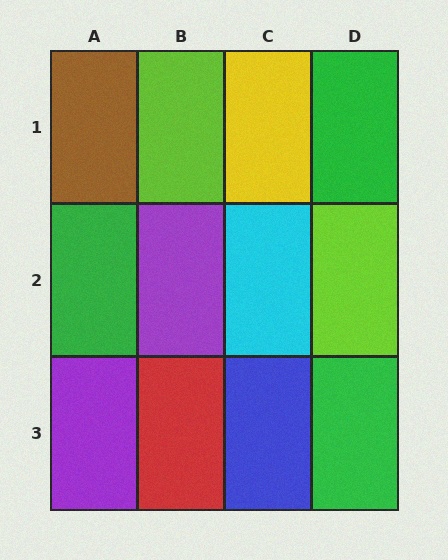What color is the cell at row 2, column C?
Cyan.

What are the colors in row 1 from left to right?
Brown, lime, yellow, green.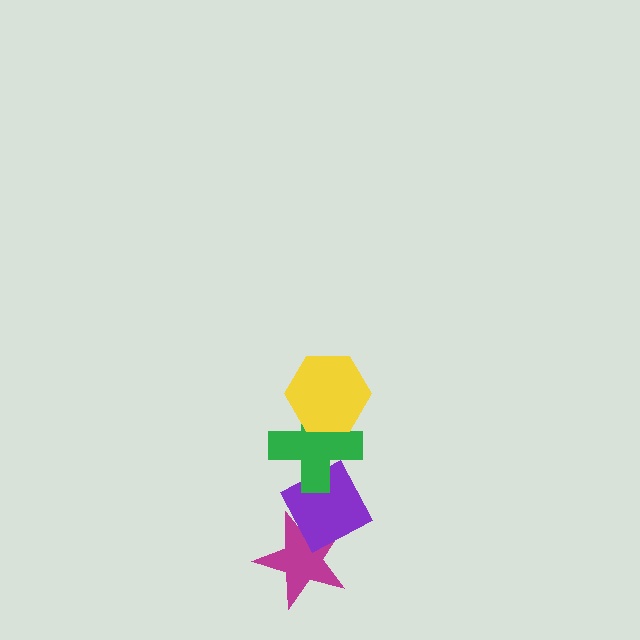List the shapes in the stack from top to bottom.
From top to bottom: the yellow hexagon, the green cross, the purple diamond, the magenta star.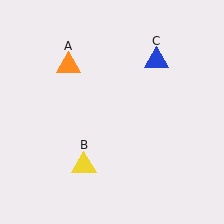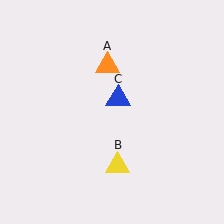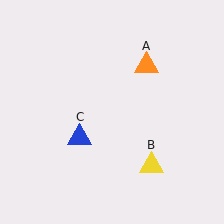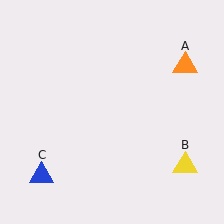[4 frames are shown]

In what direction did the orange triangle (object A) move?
The orange triangle (object A) moved right.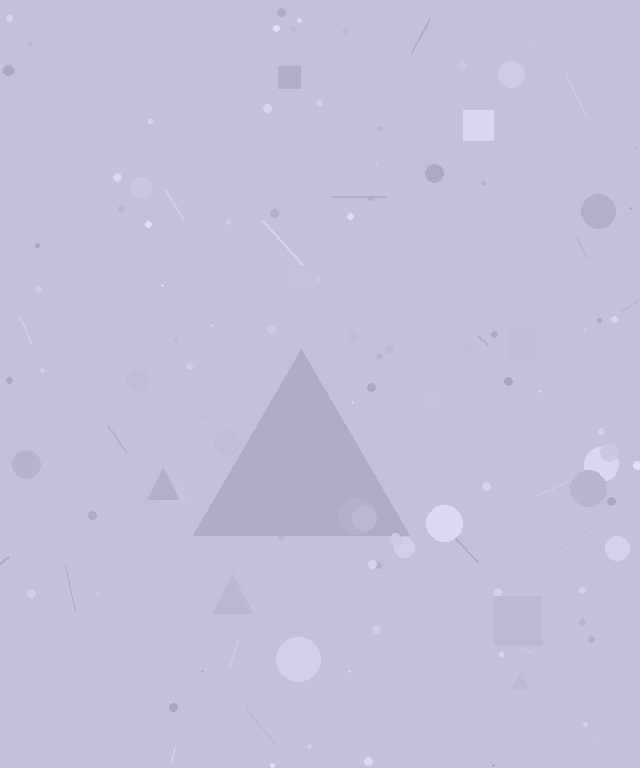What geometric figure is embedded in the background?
A triangle is embedded in the background.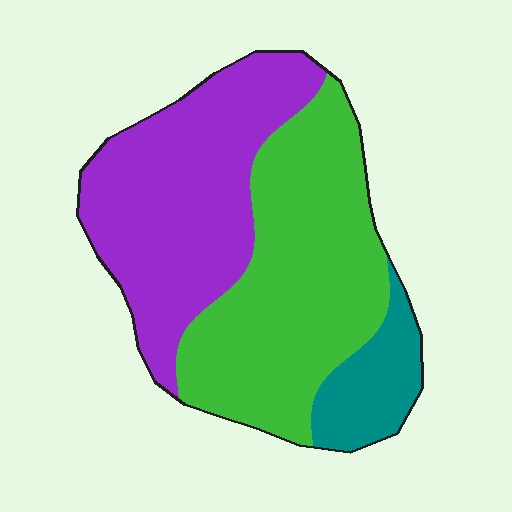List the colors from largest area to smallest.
From largest to smallest: green, purple, teal.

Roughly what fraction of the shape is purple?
Purple takes up between a quarter and a half of the shape.